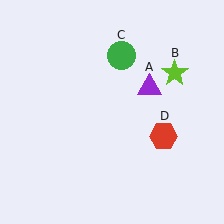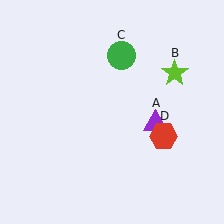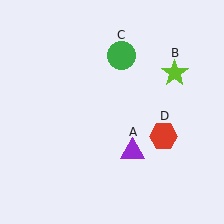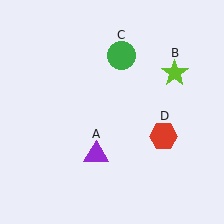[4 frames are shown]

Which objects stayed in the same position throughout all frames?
Lime star (object B) and green circle (object C) and red hexagon (object D) remained stationary.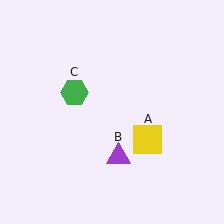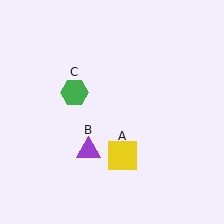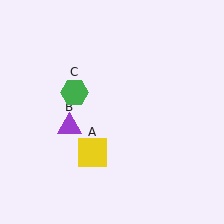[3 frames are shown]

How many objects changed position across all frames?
2 objects changed position: yellow square (object A), purple triangle (object B).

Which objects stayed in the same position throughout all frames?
Green hexagon (object C) remained stationary.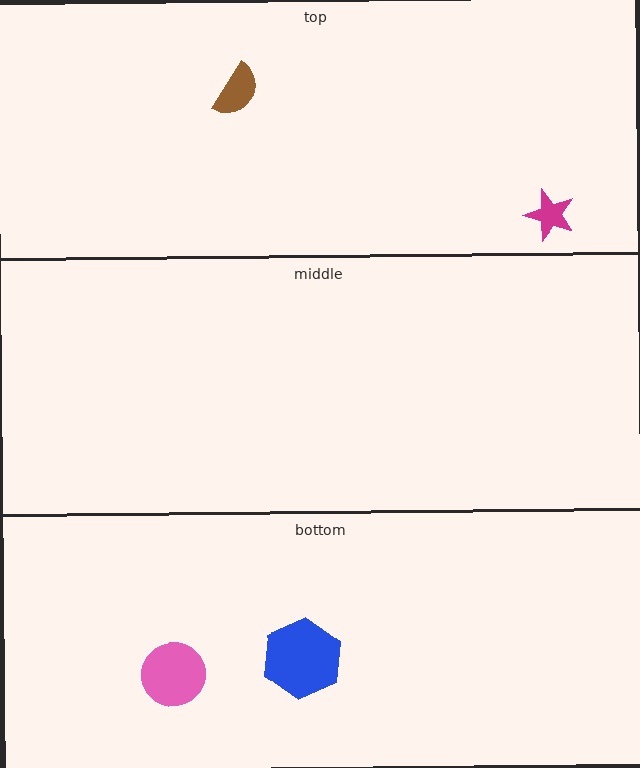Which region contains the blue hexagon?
The bottom region.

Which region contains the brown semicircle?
The top region.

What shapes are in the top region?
The magenta star, the brown semicircle.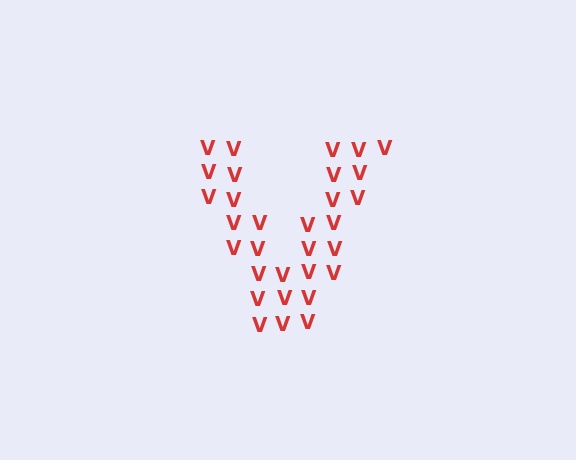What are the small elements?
The small elements are letter V's.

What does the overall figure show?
The overall figure shows the letter V.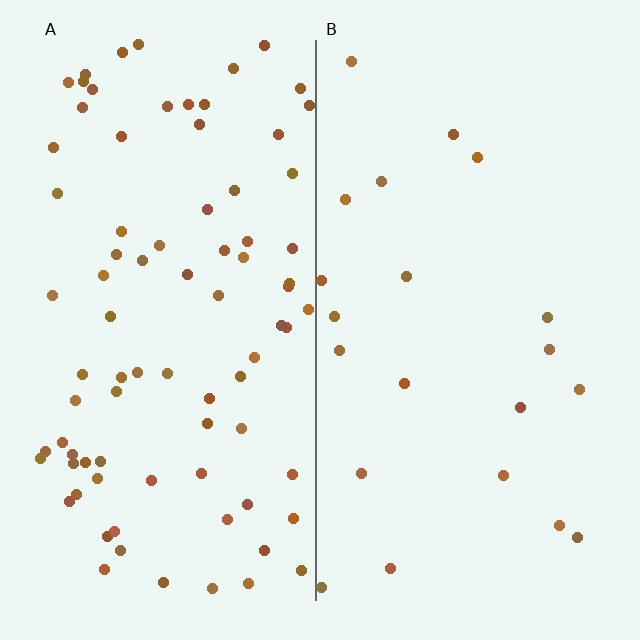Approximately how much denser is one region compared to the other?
Approximately 3.9× — region A over region B.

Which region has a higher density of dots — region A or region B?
A (the left).